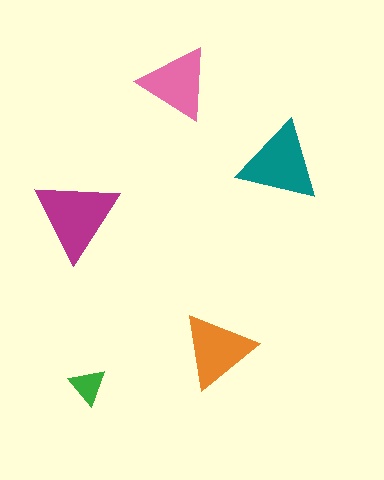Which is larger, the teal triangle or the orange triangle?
The teal one.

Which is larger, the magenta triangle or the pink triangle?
The magenta one.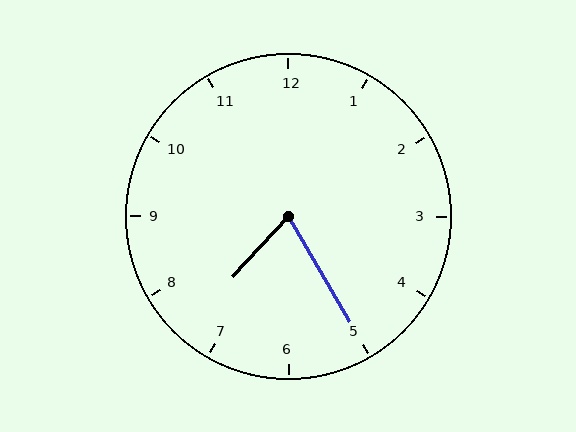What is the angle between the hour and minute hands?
Approximately 72 degrees.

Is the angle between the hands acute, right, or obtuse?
It is acute.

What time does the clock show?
7:25.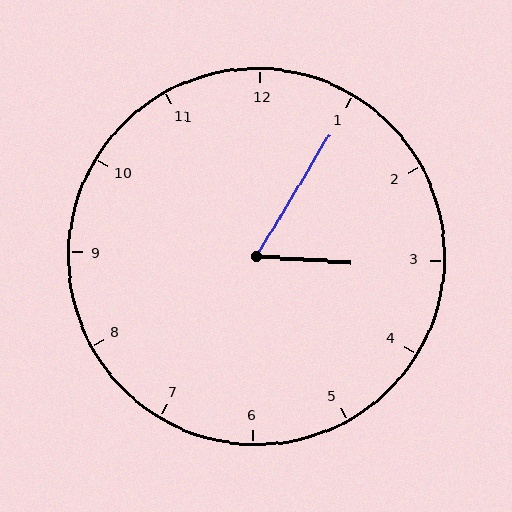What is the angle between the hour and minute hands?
Approximately 62 degrees.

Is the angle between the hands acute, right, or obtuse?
It is acute.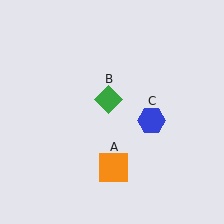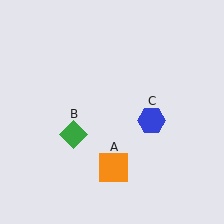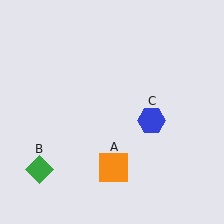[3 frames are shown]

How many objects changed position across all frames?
1 object changed position: green diamond (object B).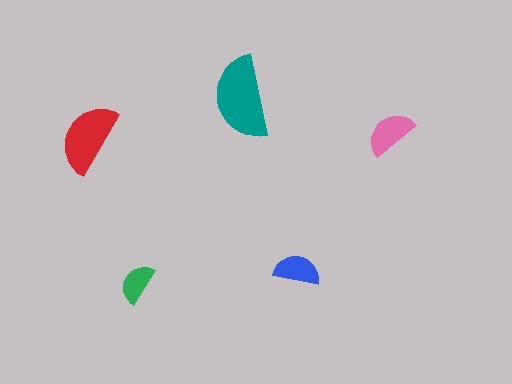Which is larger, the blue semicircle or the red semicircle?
The red one.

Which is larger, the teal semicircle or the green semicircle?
The teal one.